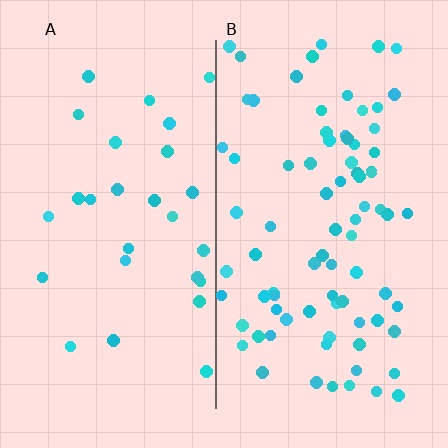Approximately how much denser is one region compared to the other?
Approximately 2.9× — region B over region A.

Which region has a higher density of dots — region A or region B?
B (the right).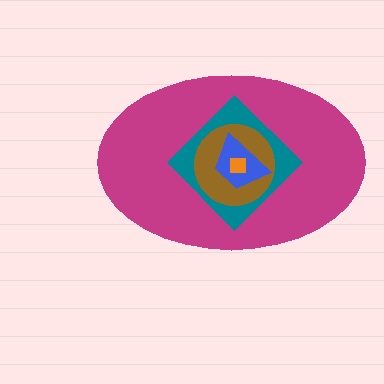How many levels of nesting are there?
5.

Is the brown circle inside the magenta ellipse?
Yes.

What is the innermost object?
The orange square.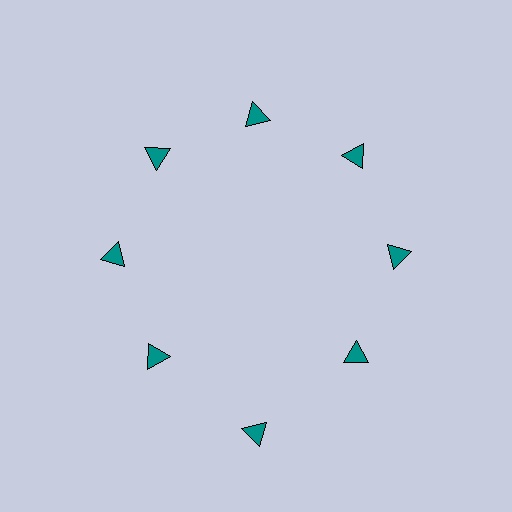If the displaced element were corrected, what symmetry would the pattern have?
It would have 8-fold rotational symmetry — the pattern would map onto itself every 45 degrees.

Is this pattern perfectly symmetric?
No. The 8 teal triangles are arranged in a ring, but one element near the 6 o'clock position is pushed outward from the center, breaking the 8-fold rotational symmetry.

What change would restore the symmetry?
The symmetry would be restored by moving it inward, back onto the ring so that all 8 triangles sit at equal angles and equal distance from the center.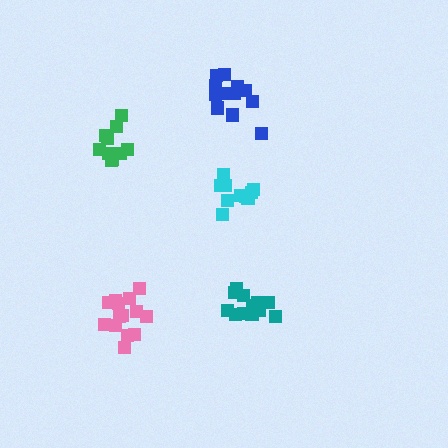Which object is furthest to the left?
The green cluster is leftmost.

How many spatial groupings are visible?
There are 5 spatial groupings.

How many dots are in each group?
Group 1: 14 dots, Group 2: 10 dots, Group 3: 12 dots, Group 4: 10 dots, Group 5: 12 dots (58 total).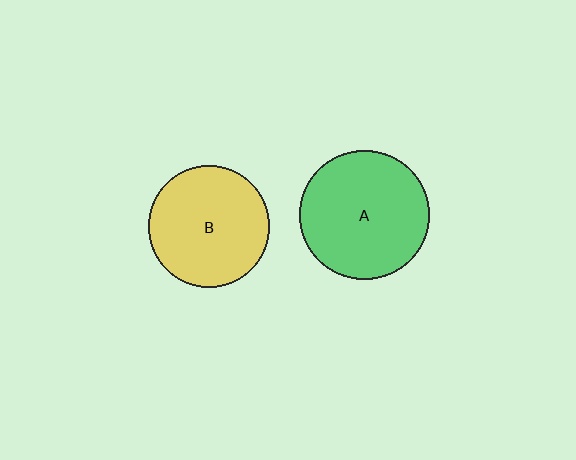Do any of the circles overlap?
No, none of the circles overlap.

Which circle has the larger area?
Circle A (green).